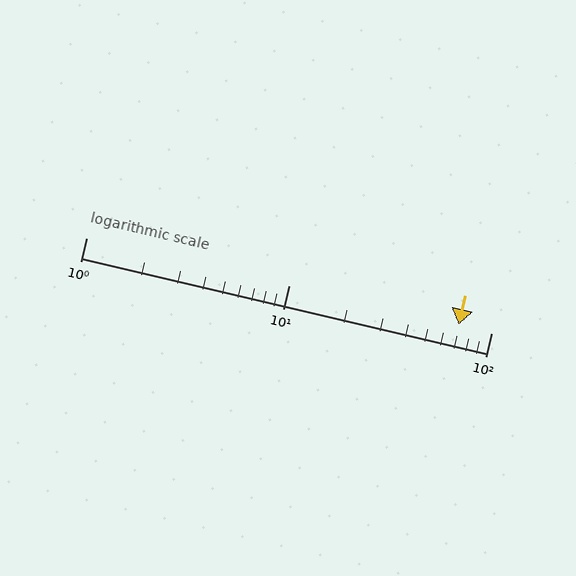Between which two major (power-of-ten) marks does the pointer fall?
The pointer is between 10 and 100.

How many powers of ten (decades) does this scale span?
The scale spans 2 decades, from 1 to 100.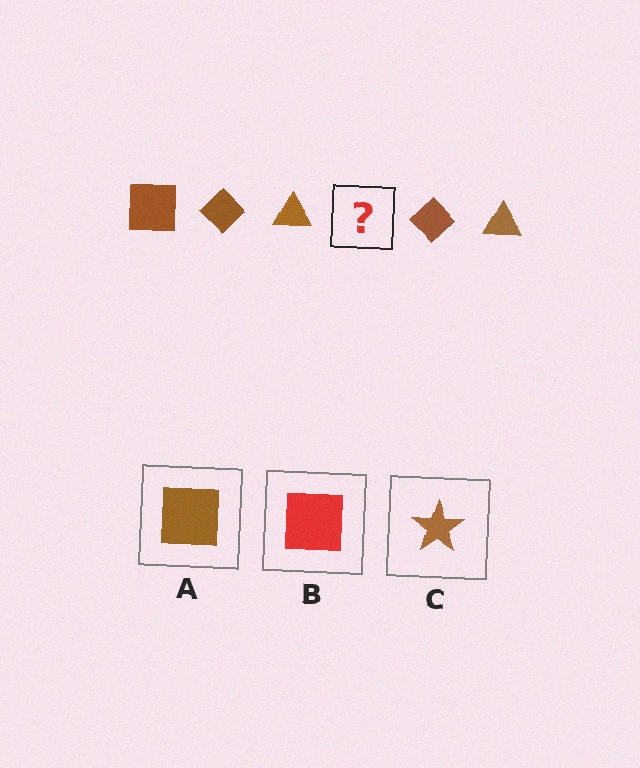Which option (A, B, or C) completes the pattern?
A.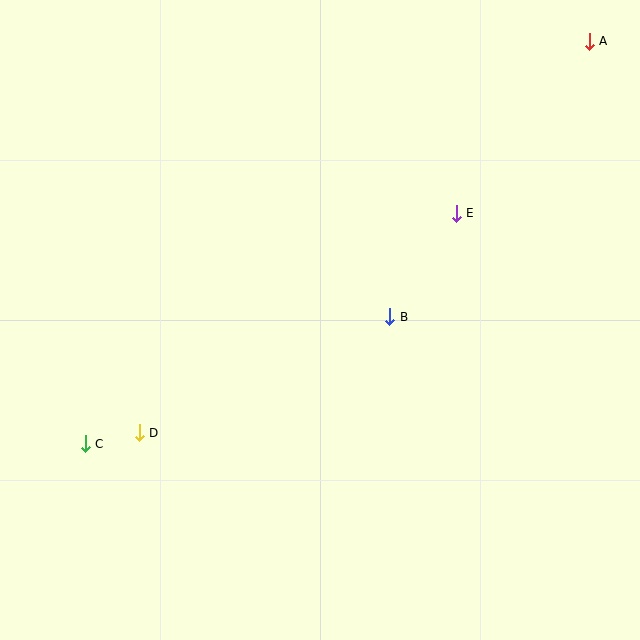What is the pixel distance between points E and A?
The distance between E and A is 217 pixels.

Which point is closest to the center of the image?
Point B at (390, 317) is closest to the center.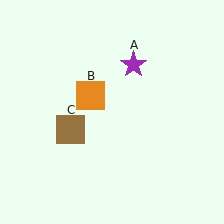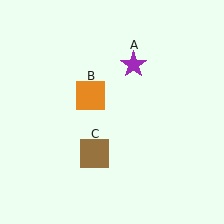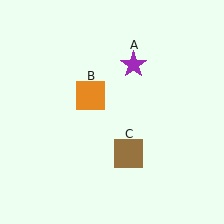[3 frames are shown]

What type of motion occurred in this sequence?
The brown square (object C) rotated counterclockwise around the center of the scene.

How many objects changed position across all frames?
1 object changed position: brown square (object C).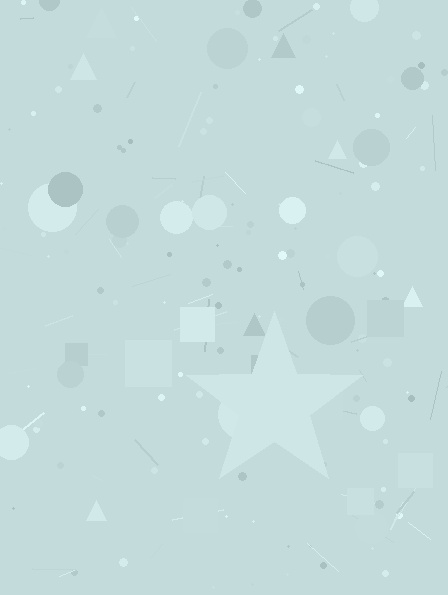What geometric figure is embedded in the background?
A star is embedded in the background.